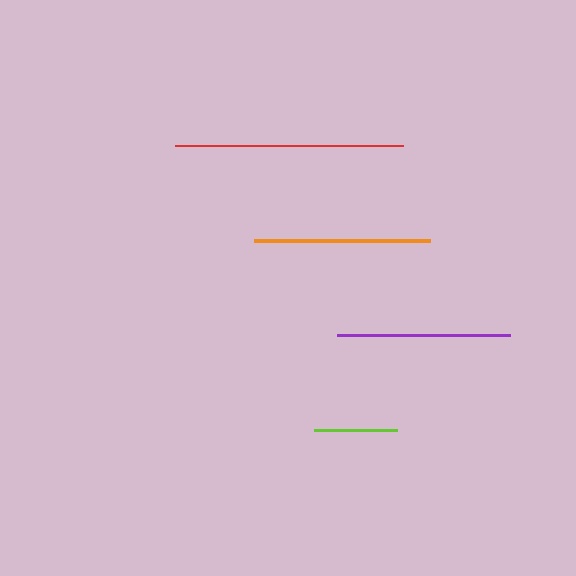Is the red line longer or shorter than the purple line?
The red line is longer than the purple line.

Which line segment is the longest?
The red line is the longest at approximately 228 pixels.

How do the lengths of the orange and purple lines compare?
The orange and purple lines are approximately the same length.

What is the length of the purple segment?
The purple segment is approximately 173 pixels long.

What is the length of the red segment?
The red segment is approximately 228 pixels long.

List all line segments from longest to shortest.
From longest to shortest: red, orange, purple, lime.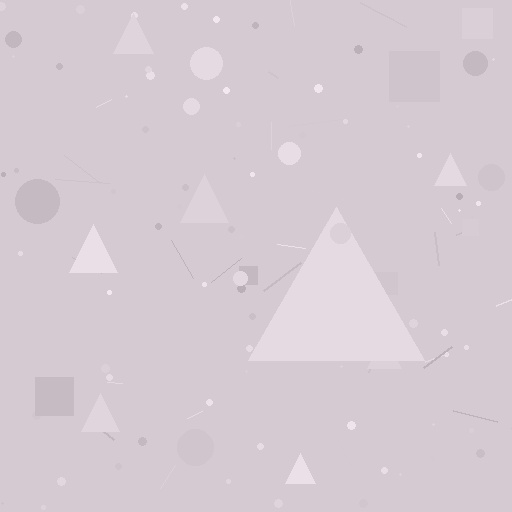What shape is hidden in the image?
A triangle is hidden in the image.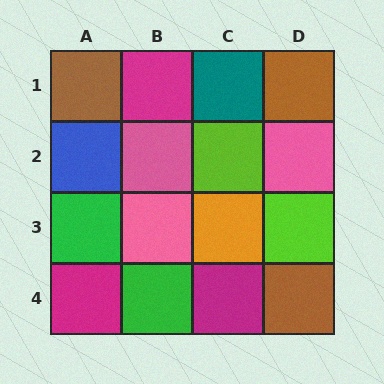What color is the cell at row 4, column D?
Brown.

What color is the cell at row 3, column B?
Pink.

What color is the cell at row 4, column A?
Magenta.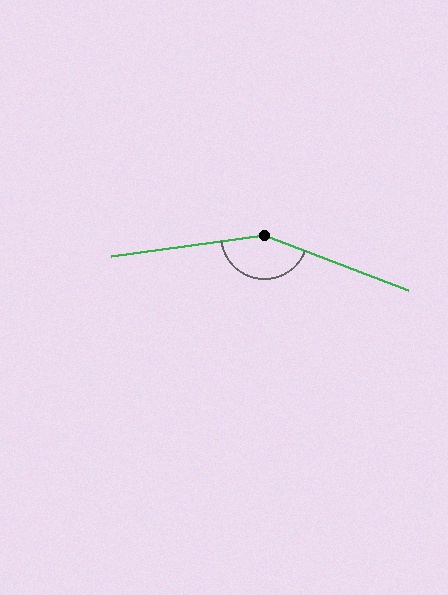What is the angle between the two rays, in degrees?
Approximately 151 degrees.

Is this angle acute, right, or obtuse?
It is obtuse.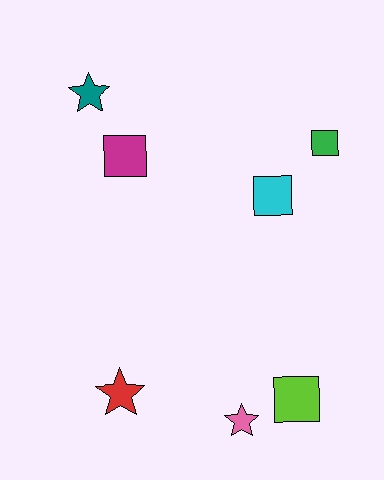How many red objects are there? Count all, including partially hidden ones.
There is 1 red object.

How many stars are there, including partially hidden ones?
There are 3 stars.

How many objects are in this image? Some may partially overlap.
There are 7 objects.